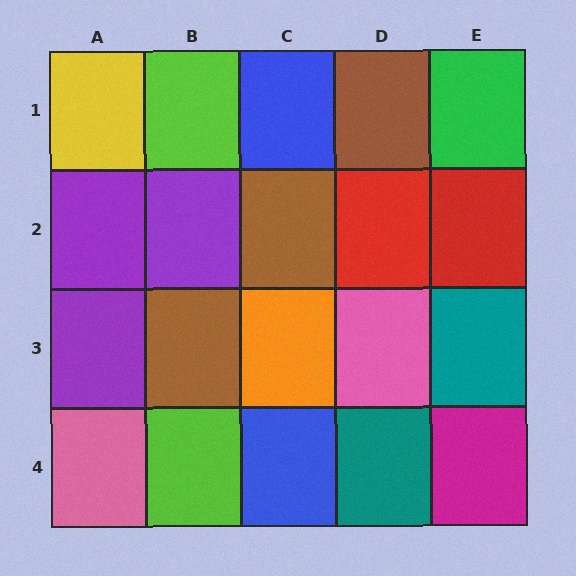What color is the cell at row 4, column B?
Lime.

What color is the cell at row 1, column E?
Green.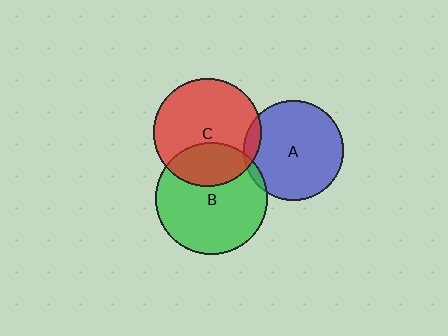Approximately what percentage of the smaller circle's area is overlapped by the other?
Approximately 30%.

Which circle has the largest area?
Circle B (green).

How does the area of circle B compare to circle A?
Approximately 1.3 times.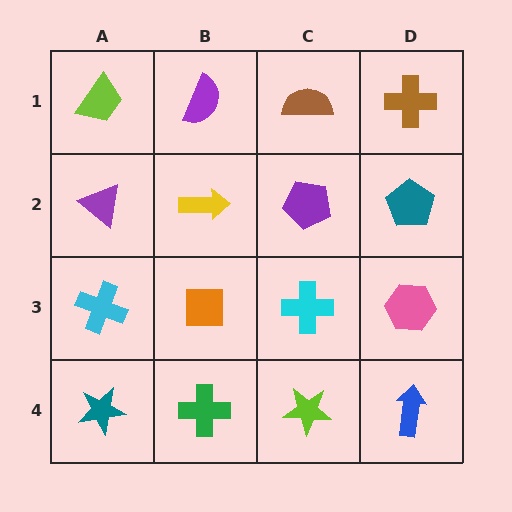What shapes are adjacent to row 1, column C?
A purple pentagon (row 2, column C), a purple semicircle (row 1, column B), a brown cross (row 1, column D).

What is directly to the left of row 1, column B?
A lime trapezoid.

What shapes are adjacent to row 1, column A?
A purple triangle (row 2, column A), a purple semicircle (row 1, column B).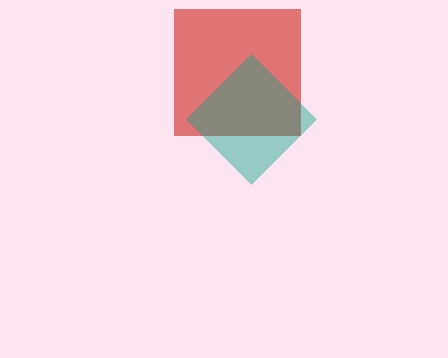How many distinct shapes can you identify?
There are 2 distinct shapes: a red square, a teal diamond.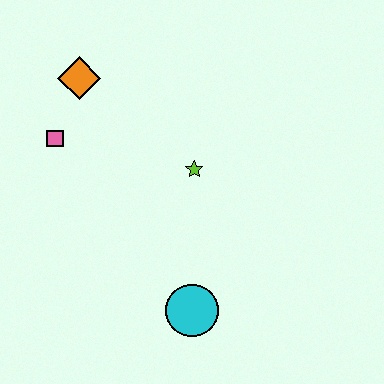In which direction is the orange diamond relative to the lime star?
The orange diamond is to the left of the lime star.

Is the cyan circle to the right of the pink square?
Yes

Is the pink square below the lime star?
No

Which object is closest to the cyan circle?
The lime star is closest to the cyan circle.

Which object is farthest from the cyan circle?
The orange diamond is farthest from the cyan circle.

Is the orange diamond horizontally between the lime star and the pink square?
Yes